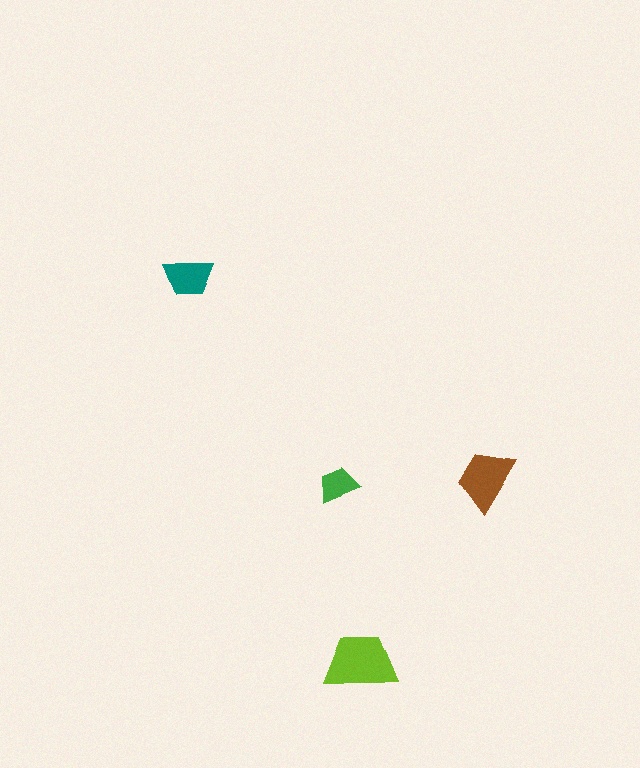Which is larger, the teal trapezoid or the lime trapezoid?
The lime one.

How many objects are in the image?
There are 4 objects in the image.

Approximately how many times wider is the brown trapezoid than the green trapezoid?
About 1.5 times wider.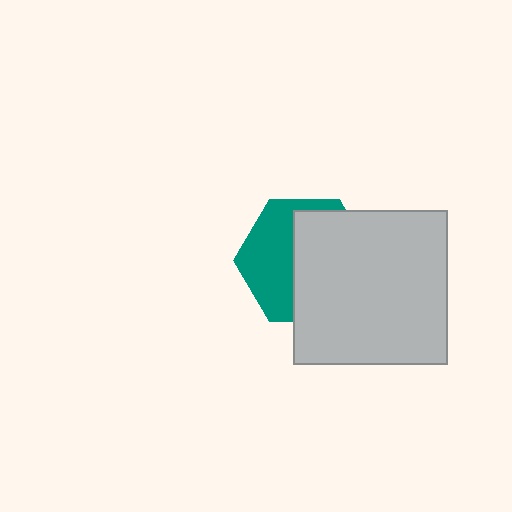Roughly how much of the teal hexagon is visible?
A small part of it is visible (roughly 44%).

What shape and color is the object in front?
The object in front is a light gray square.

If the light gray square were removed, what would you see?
You would see the complete teal hexagon.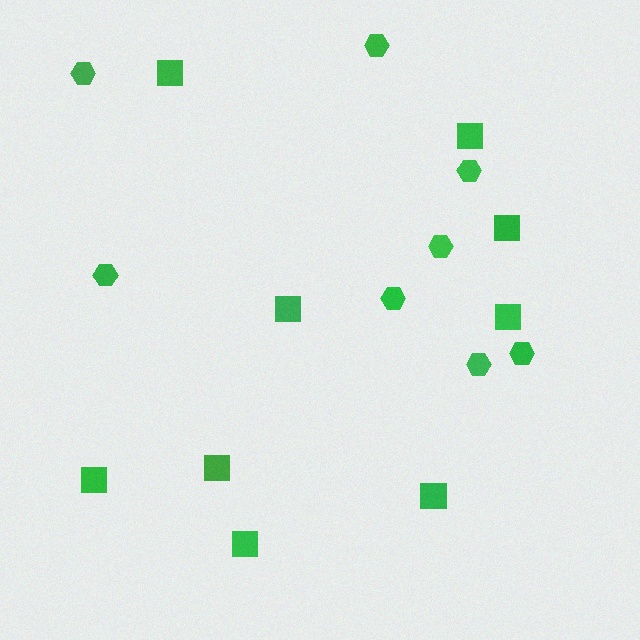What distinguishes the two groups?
There are 2 groups: one group of hexagons (8) and one group of squares (9).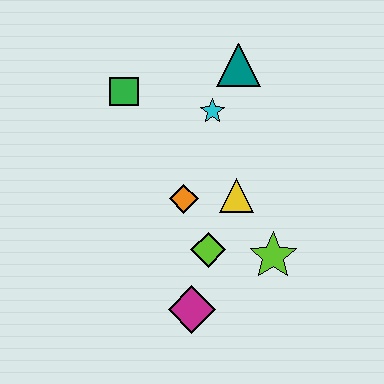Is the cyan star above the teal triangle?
No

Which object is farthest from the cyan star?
The magenta diamond is farthest from the cyan star.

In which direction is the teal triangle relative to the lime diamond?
The teal triangle is above the lime diamond.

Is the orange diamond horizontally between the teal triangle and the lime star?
No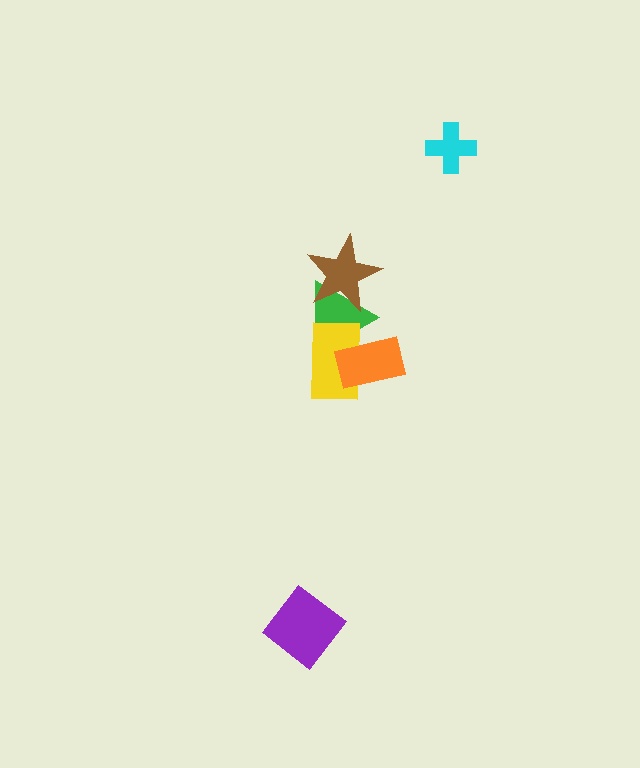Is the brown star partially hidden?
No, no other shape covers it.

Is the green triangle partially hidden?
Yes, it is partially covered by another shape.